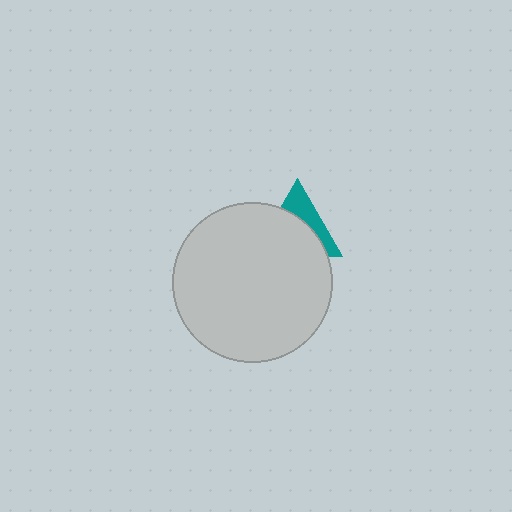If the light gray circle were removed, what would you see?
You would see the complete teal triangle.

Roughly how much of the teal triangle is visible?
A small part of it is visible (roughly 37%).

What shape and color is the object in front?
The object in front is a light gray circle.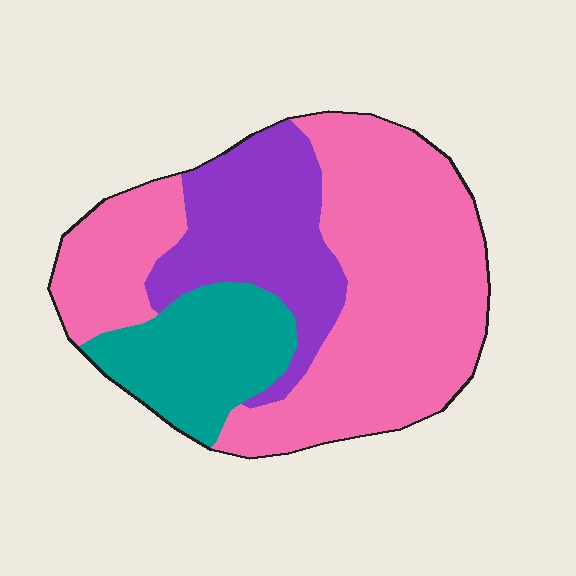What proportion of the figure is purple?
Purple takes up about one quarter (1/4) of the figure.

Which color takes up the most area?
Pink, at roughly 60%.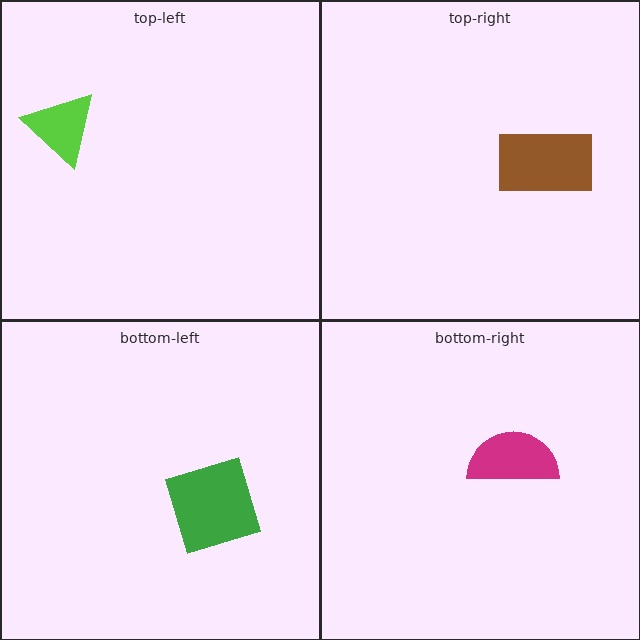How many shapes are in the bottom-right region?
1.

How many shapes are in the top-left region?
1.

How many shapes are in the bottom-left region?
1.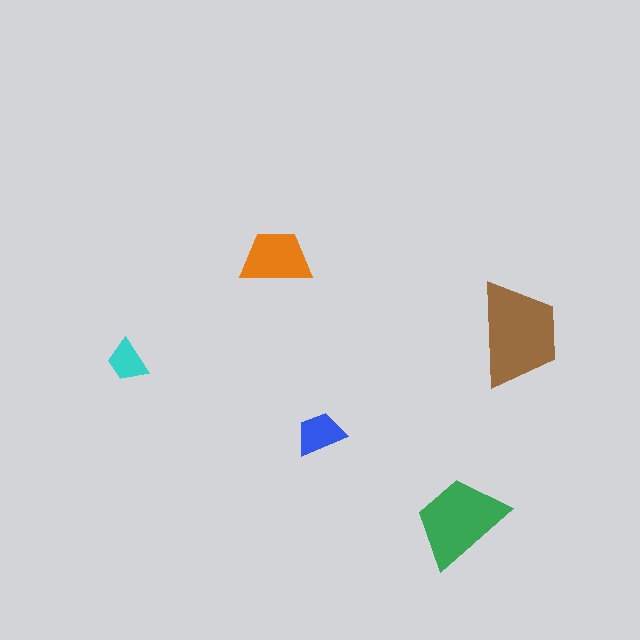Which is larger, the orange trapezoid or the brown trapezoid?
The brown one.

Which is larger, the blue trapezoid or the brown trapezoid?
The brown one.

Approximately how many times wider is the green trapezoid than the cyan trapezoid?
About 2 times wider.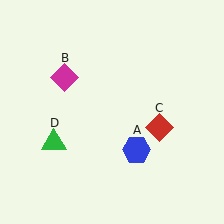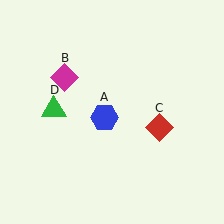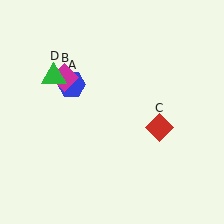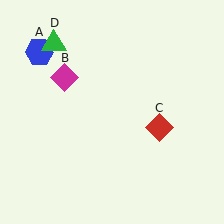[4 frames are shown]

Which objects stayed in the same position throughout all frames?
Magenta diamond (object B) and red diamond (object C) remained stationary.